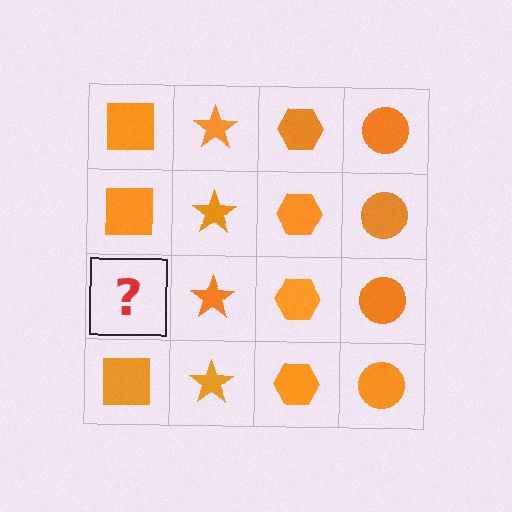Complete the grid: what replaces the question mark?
The question mark should be replaced with an orange square.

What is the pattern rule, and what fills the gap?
The rule is that each column has a consistent shape. The gap should be filled with an orange square.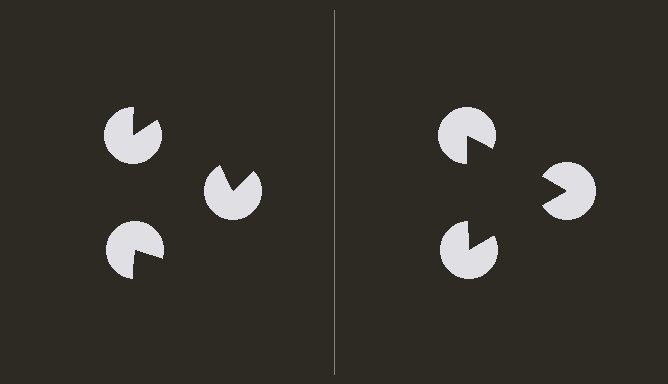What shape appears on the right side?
An illusory triangle.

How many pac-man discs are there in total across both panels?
6 — 3 on each side.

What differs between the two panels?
The pac-man discs are positioned identically on both sides; only the wedge orientations differ. On the right they align to a triangle; on the left they are misaligned.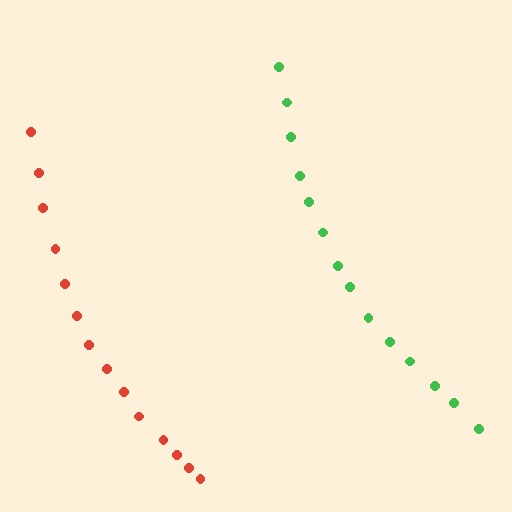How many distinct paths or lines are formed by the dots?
There are 2 distinct paths.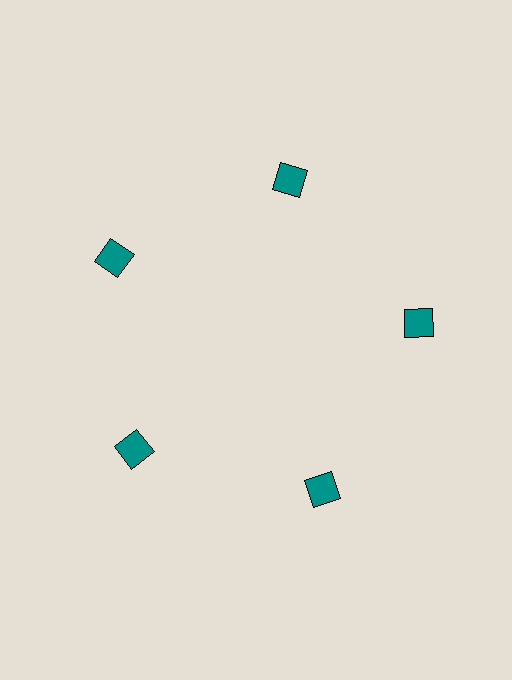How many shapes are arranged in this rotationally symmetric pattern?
There are 5 shapes, arranged in 5 groups of 1.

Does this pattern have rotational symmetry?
Yes, this pattern has 5-fold rotational symmetry. It looks the same after rotating 72 degrees around the center.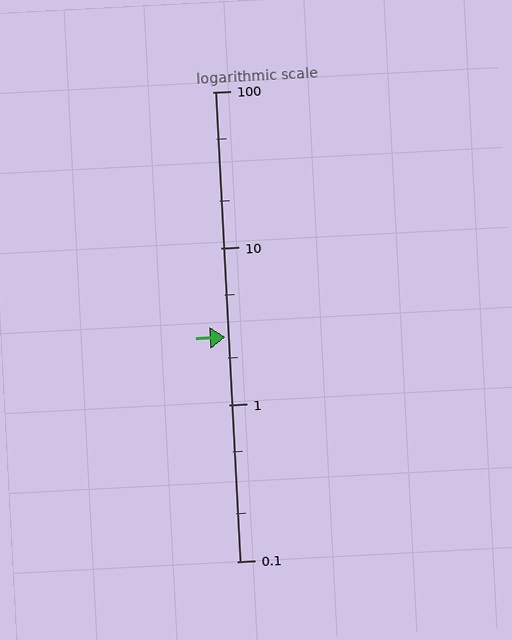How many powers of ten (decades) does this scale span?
The scale spans 3 decades, from 0.1 to 100.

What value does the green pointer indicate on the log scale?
The pointer indicates approximately 2.7.